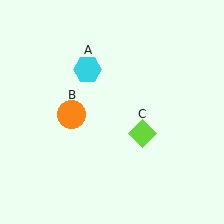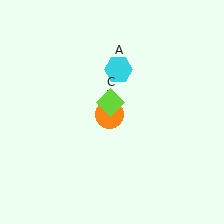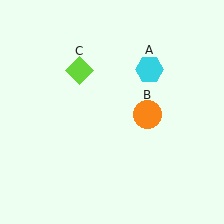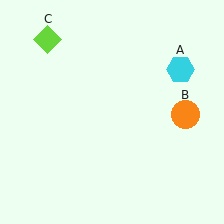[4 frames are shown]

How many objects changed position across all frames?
3 objects changed position: cyan hexagon (object A), orange circle (object B), lime diamond (object C).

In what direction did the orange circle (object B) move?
The orange circle (object B) moved right.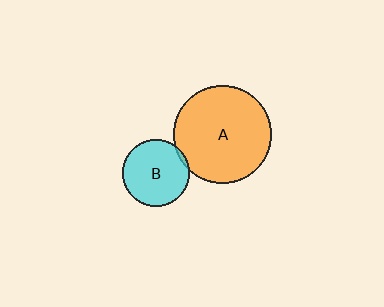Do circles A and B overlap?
Yes.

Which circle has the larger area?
Circle A (orange).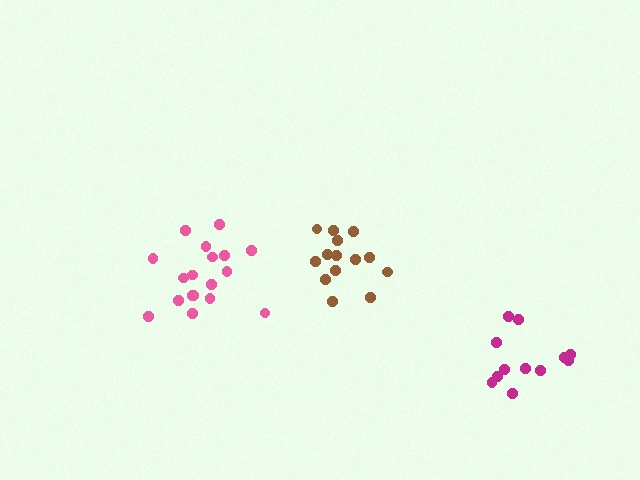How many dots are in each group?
Group 1: 18 dots, Group 2: 14 dots, Group 3: 12 dots (44 total).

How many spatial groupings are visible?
There are 3 spatial groupings.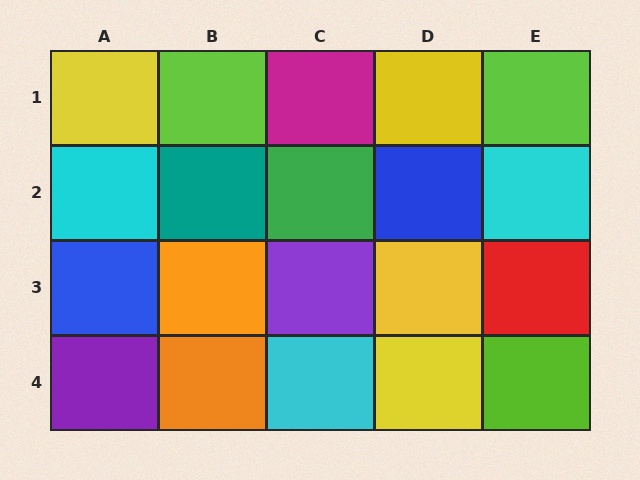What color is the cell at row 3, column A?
Blue.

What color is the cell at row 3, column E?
Red.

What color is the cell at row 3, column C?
Purple.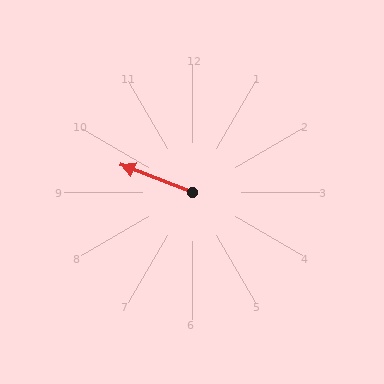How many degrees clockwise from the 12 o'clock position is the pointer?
Approximately 291 degrees.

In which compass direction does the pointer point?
West.